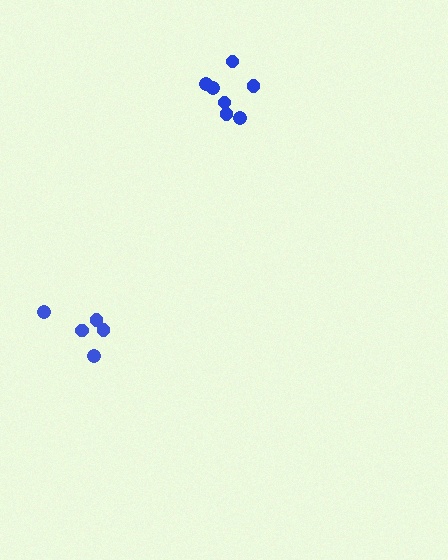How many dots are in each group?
Group 1: 7 dots, Group 2: 5 dots (12 total).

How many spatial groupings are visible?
There are 2 spatial groupings.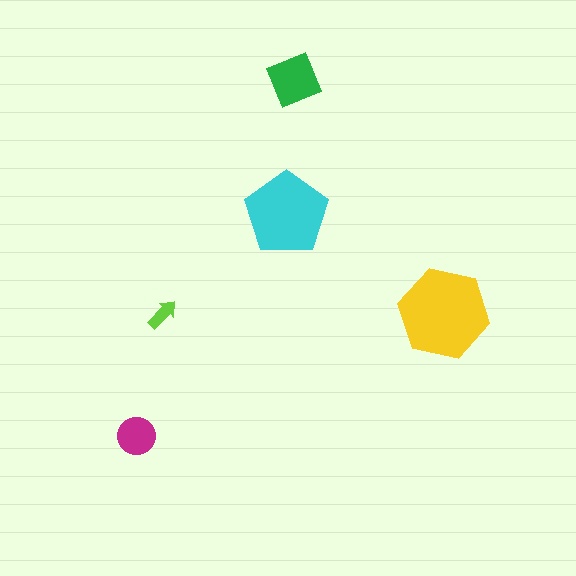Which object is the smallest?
The lime arrow.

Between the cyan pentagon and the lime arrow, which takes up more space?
The cyan pentagon.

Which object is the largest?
The yellow hexagon.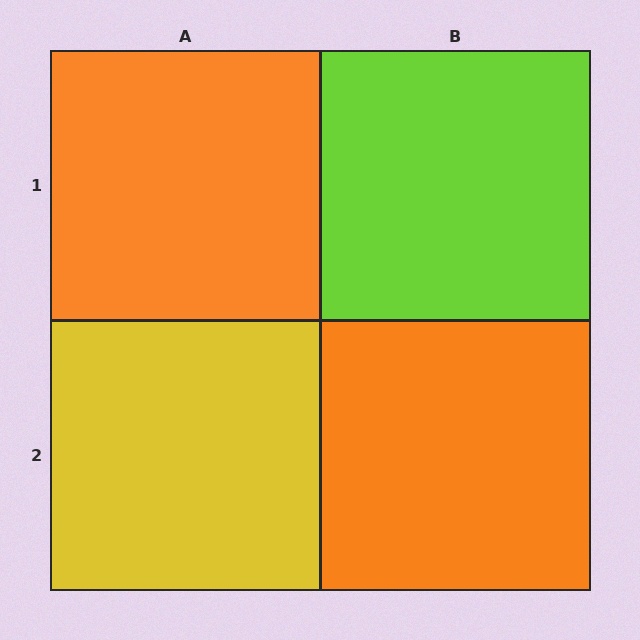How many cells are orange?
2 cells are orange.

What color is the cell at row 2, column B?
Orange.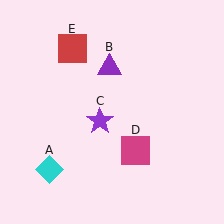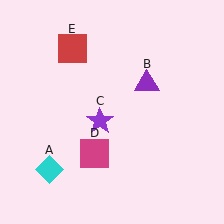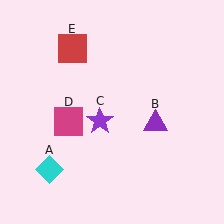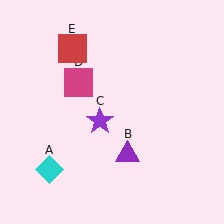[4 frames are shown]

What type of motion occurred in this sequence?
The purple triangle (object B), magenta square (object D) rotated clockwise around the center of the scene.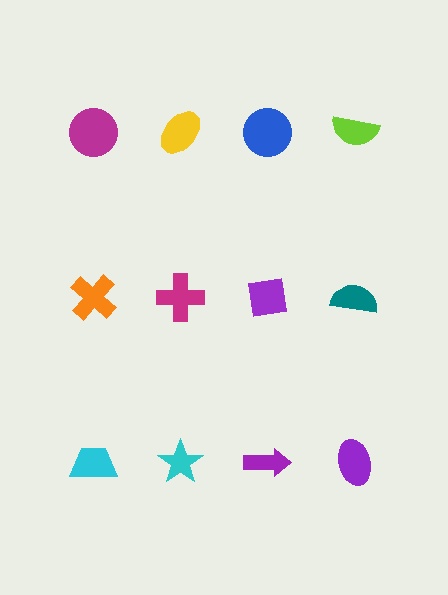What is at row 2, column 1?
An orange cross.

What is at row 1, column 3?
A blue circle.